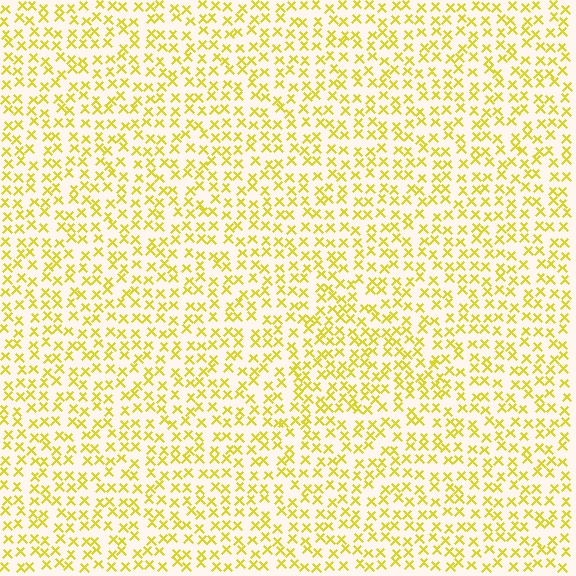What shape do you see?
I see a triangle.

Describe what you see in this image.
The image contains small yellow elements arranged at two different densities. A triangle-shaped region is visible where the elements are more densely packed than the surrounding area.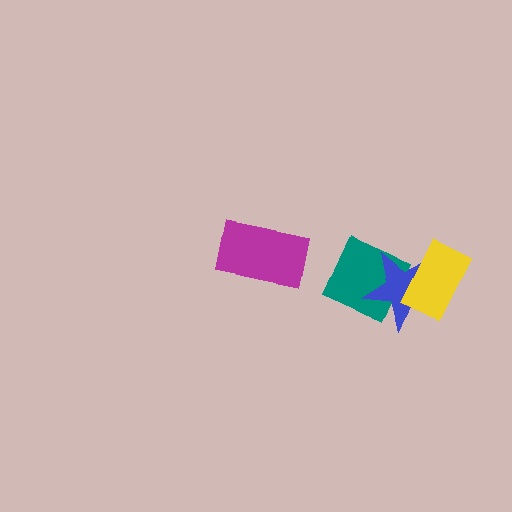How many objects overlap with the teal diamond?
2 objects overlap with the teal diamond.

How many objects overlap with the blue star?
2 objects overlap with the blue star.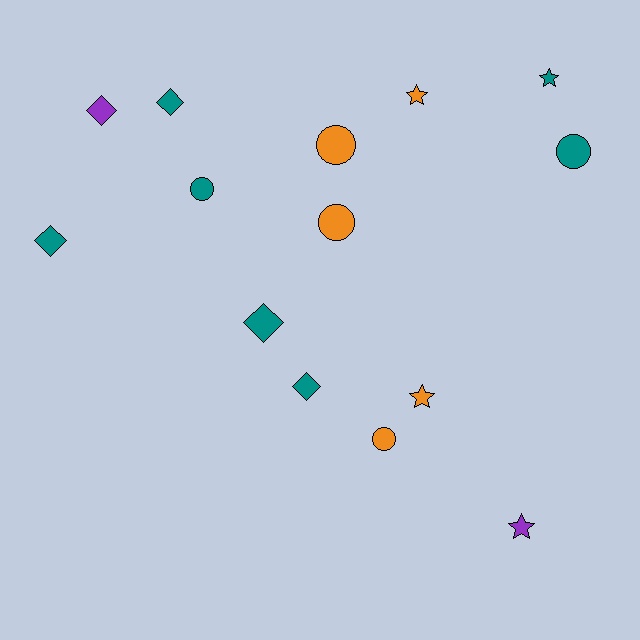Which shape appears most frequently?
Diamond, with 5 objects.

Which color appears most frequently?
Teal, with 7 objects.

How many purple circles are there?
There are no purple circles.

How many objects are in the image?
There are 14 objects.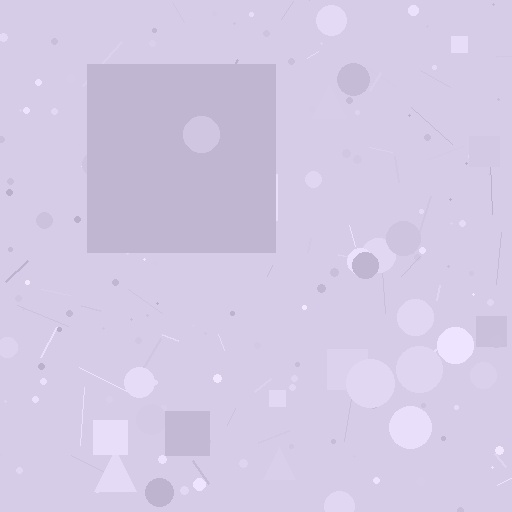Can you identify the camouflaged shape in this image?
The camouflaged shape is a square.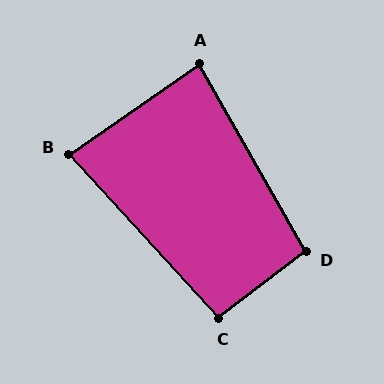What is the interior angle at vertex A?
Approximately 85 degrees (acute).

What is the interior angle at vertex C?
Approximately 95 degrees (obtuse).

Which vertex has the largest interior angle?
D, at approximately 98 degrees.